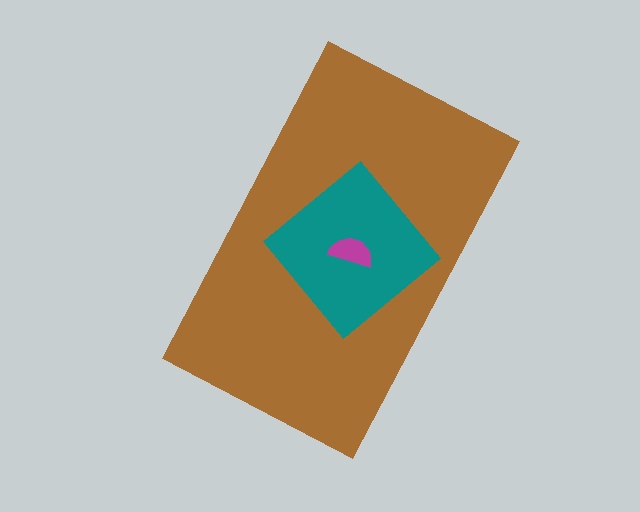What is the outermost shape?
The brown rectangle.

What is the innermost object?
The magenta semicircle.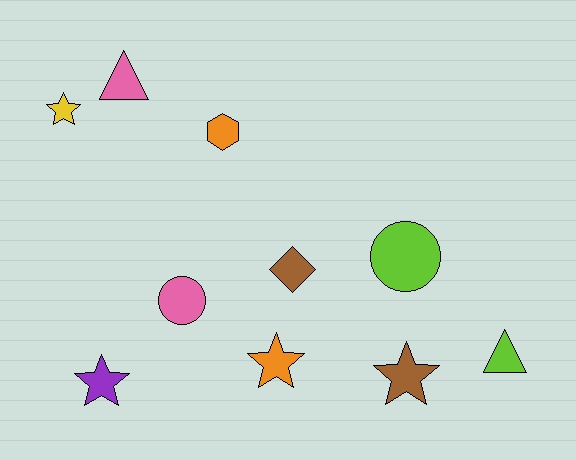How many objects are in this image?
There are 10 objects.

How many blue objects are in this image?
There are no blue objects.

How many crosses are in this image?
There are no crosses.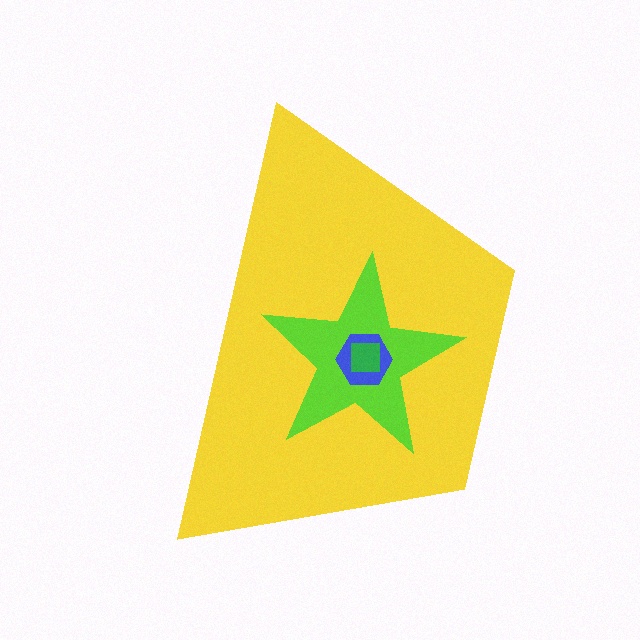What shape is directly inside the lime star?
The blue hexagon.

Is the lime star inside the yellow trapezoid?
Yes.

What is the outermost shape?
The yellow trapezoid.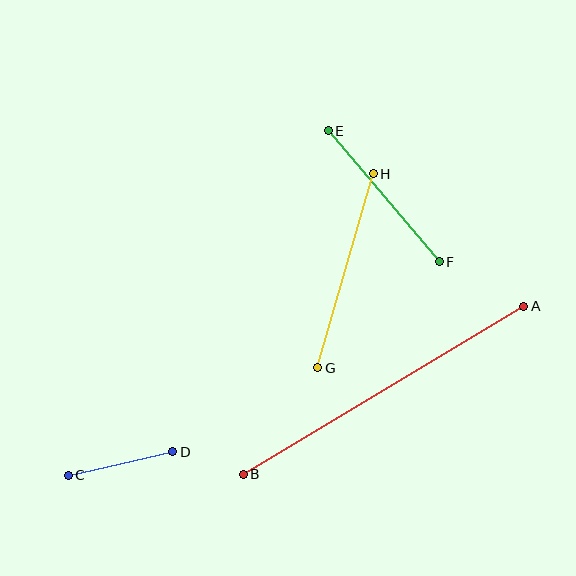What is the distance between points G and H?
The distance is approximately 202 pixels.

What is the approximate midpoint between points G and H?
The midpoint is at approximately (346, 271) pixels.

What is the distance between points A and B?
The distance is approximately 327 pixels.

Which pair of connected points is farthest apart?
Points A and B are farthest apart.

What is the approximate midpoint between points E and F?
The midpoint is at approximately (384, 196) pixels.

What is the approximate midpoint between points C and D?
The midpoint is at approximately (120, 464) pixels.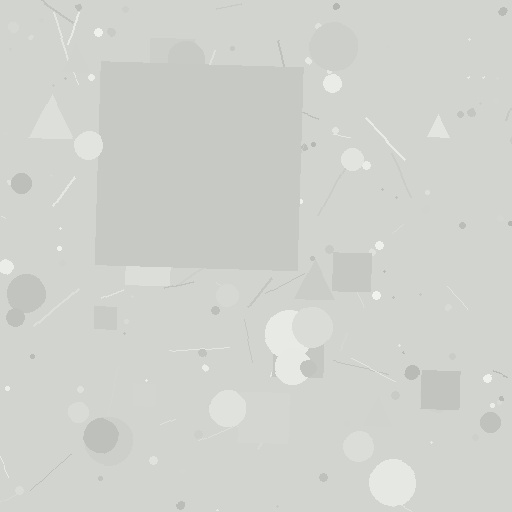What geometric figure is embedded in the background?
A square is embedded in the background.